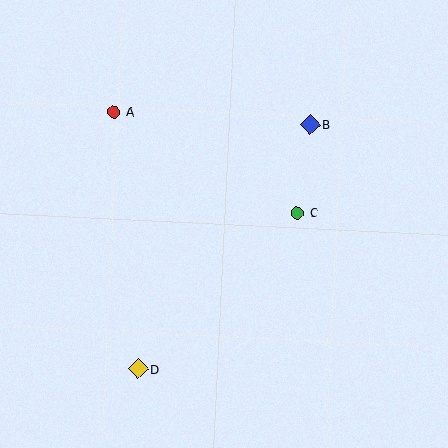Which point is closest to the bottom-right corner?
Point C is closest to the bottom-right corner.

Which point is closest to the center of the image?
Point C at (297, 213) is closest to the center.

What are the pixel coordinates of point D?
Point D is at (138, 369).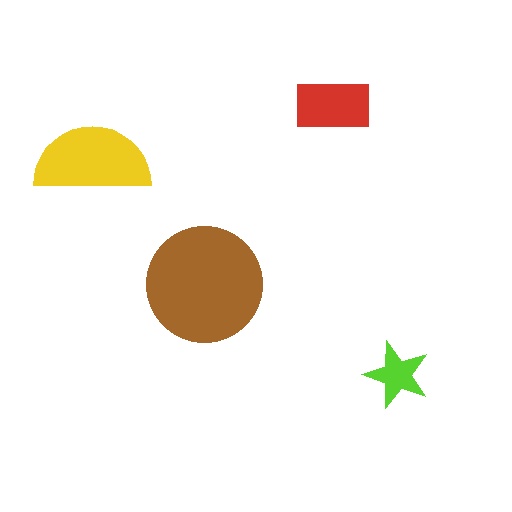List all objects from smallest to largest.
The lime star, the red rectangle, the yellow semicircle, the brown circle.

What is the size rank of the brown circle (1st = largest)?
1st.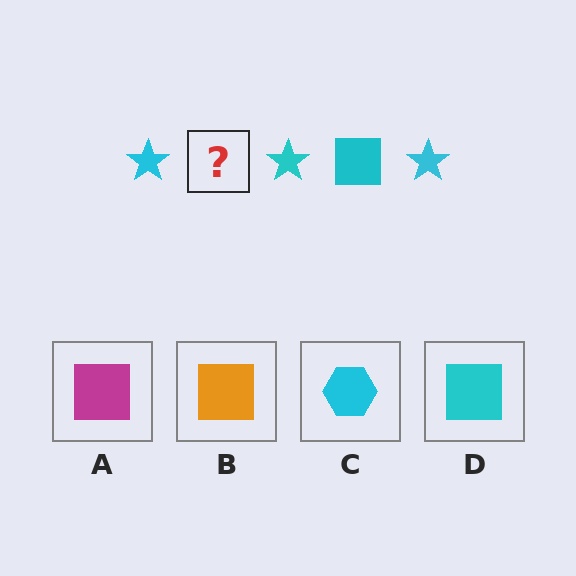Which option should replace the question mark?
Option D.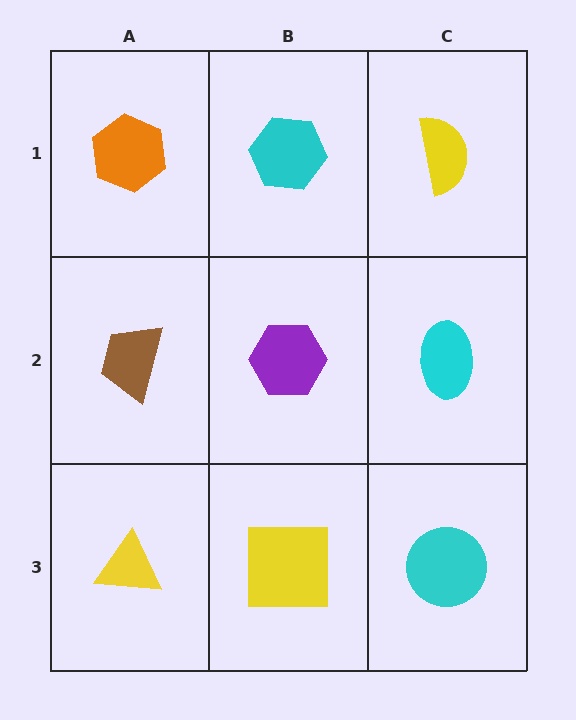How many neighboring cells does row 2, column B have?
4.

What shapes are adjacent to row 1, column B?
A purple hexagon (row 2, column B), an orange hexagon (row 1, column A), a yellow semicircle (row 1, column C).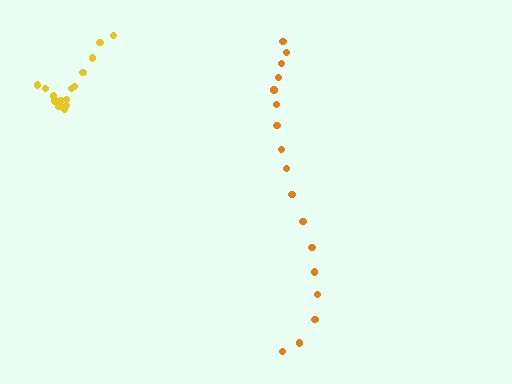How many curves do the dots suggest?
There are 2 distinct paths.